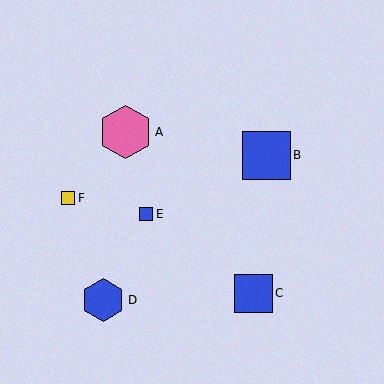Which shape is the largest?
The pink hexagon (labeled A) is the largest.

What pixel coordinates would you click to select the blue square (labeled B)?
Click at (266, 155) to select the blue square B.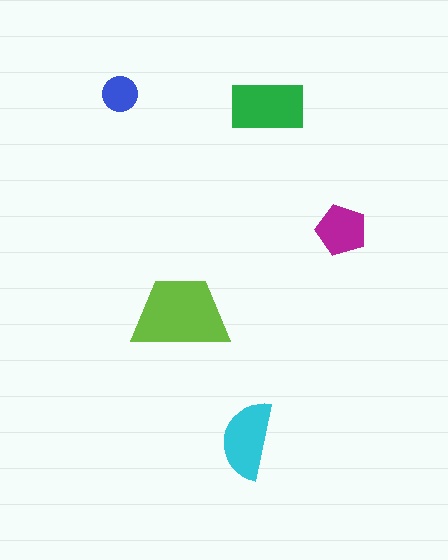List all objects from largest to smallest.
The lime trapezoid, the green rectangle, the cyan semicircle, the magenta pentagon, the blue circle.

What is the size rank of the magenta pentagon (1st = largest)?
4th.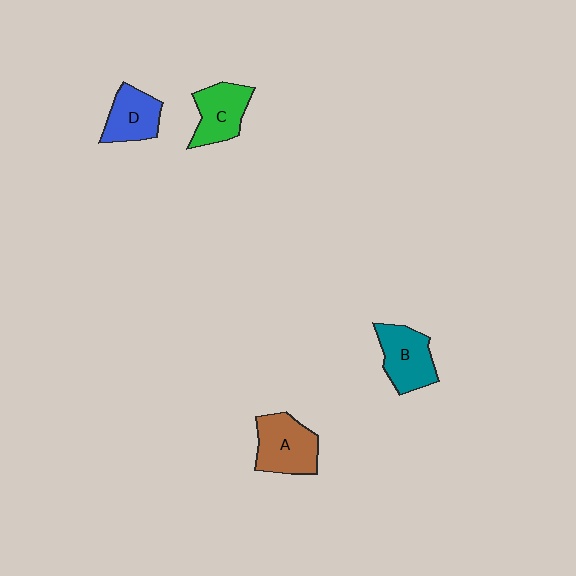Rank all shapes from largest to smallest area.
From largest to smallest: A (brown), B (teal), C (green), D (blue).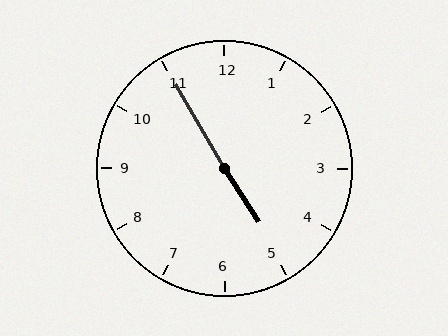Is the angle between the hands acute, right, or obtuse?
It is obtuse.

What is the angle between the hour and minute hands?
Approximately 178 degrees.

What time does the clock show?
4:55.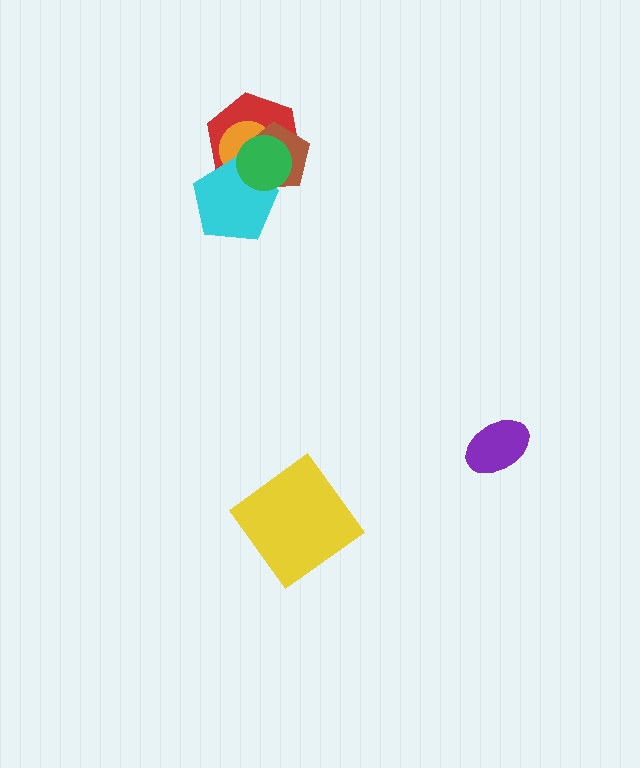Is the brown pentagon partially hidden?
Yes, it is partially covered by another shape.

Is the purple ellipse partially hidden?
No, no other shape covers it.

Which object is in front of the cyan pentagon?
The green circle is in front of the cyan pentagon.